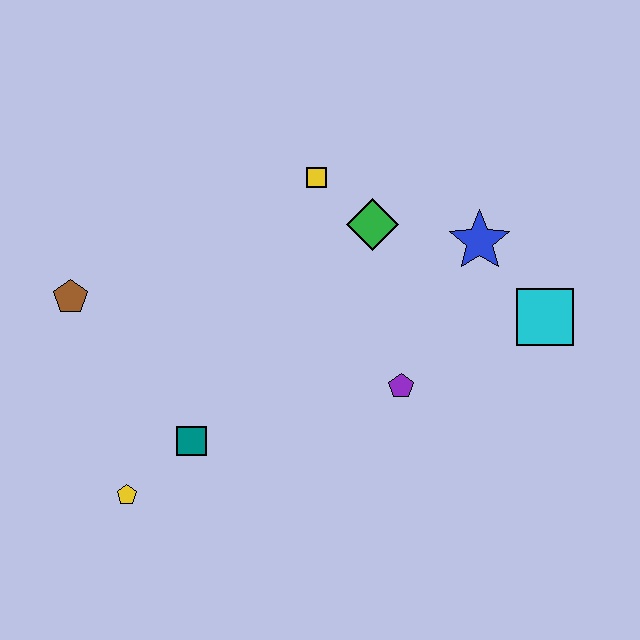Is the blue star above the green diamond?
No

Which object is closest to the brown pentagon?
The teal square is closest to the brown pentagon.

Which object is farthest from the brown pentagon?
The cyan square is farthest from the brown pentagon.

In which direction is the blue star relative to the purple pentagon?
The blue star is above the purple pentagon.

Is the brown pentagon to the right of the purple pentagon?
No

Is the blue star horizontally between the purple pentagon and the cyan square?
Yes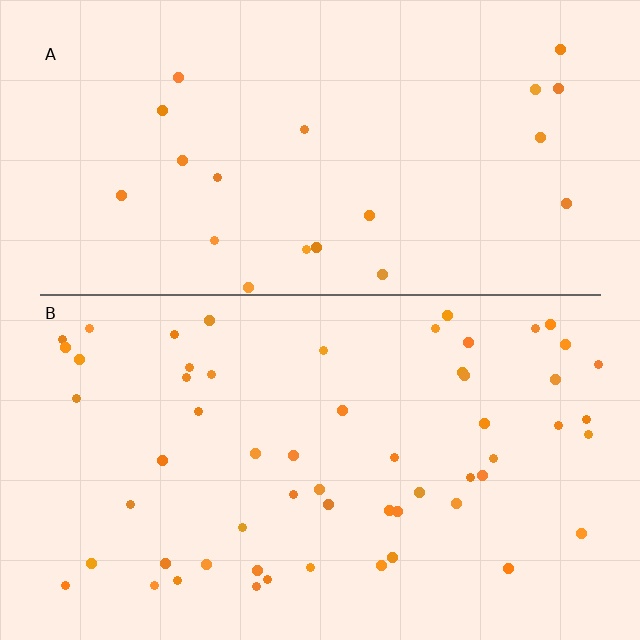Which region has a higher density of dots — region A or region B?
B (the bottom).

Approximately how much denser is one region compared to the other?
Approximately 2.8× — region B over region A.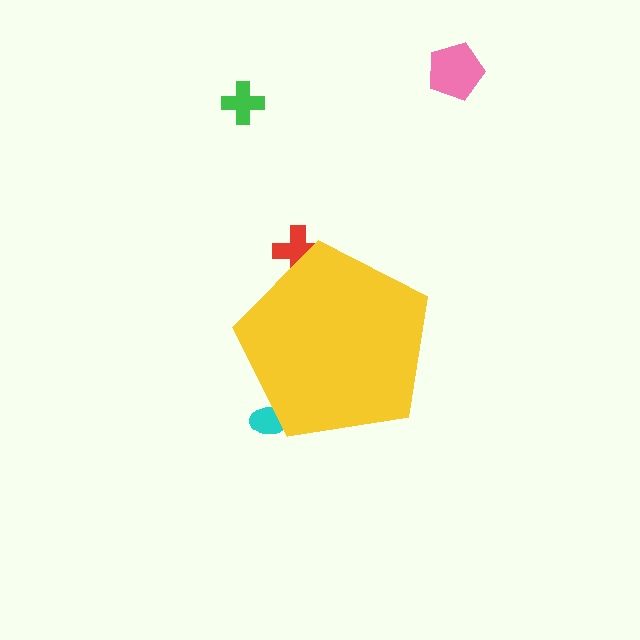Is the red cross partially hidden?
Yes, the red cross is partially hidden behind the yellow pentagon.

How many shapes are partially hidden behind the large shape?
2 shapes are partially hidden.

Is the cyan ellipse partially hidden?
Yes, the cyan ellipse is partially hidden behind the yellow pentagon.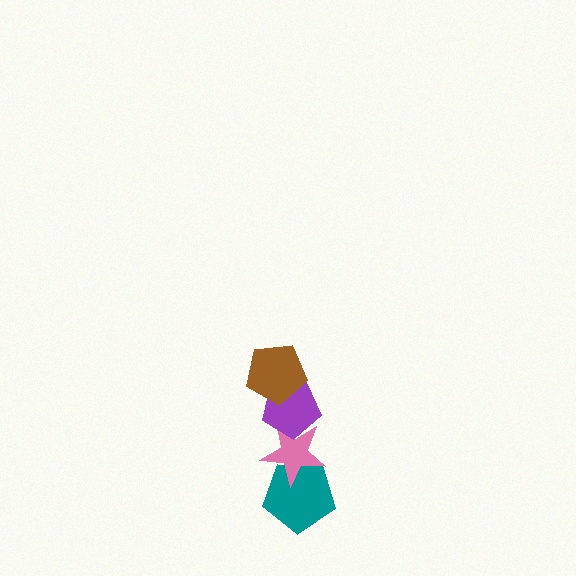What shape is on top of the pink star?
The purple pentagon is on top of the pink star.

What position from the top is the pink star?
The pink star is 3rd from the top.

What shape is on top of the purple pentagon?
The brown pentagon is on top of the purple pentagon.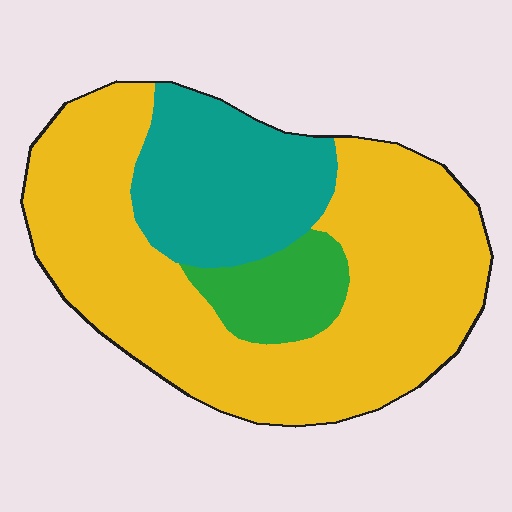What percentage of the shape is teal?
Teal takes up about one quarter (1/4) of the shape.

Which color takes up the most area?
Yellow, at roughly 65%.